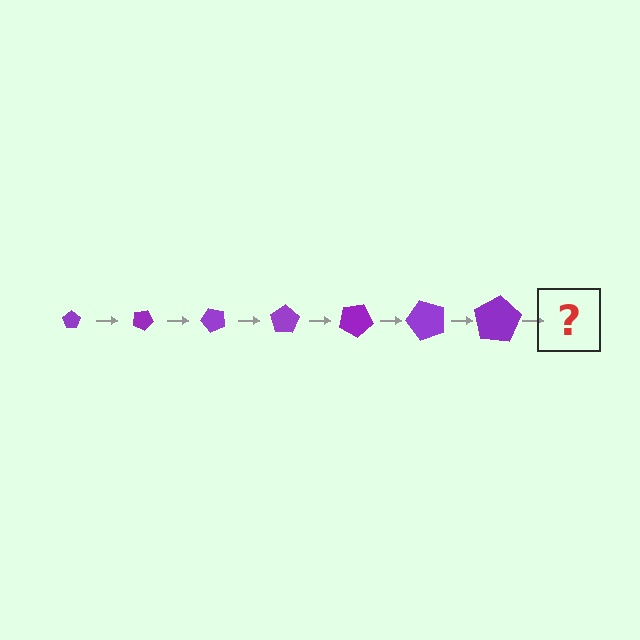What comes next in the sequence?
The next element should be a pentagon, larger than the previous one and rotated 175 degrees from the start.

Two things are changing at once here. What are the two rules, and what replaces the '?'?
The two rules are that the pentagon grows larger each step and it rotates 25 degrees each step. The '?' should be a pentagon, larger than the previous one and rotated 175 degrees from the start.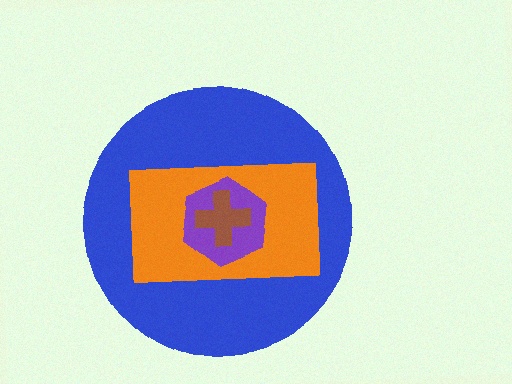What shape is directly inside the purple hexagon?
The brown cross.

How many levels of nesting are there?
4.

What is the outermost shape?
The blue circle.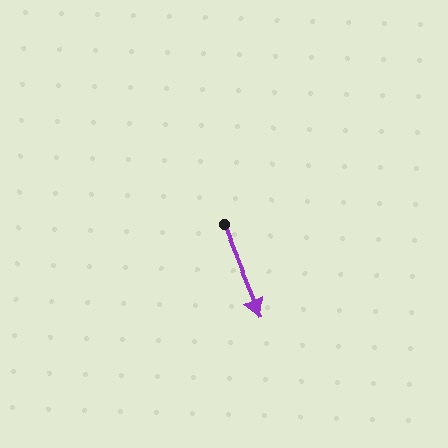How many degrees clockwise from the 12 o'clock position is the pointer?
Approximately 157 degrees.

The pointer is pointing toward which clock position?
Roughly 5 o'clock.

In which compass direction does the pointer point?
Southeast.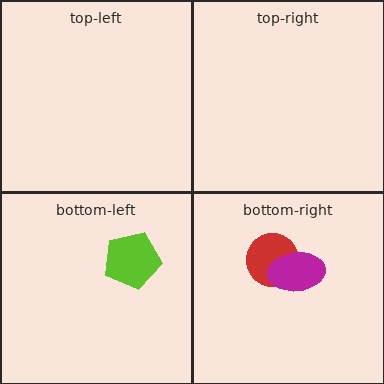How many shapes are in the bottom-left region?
1.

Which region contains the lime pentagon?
The bottom-left region.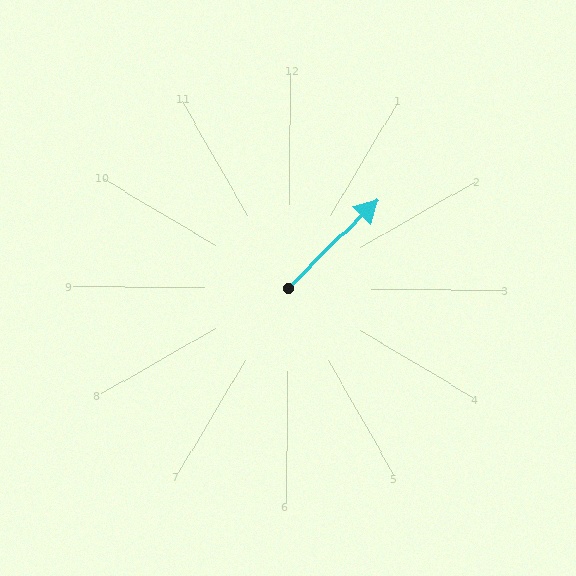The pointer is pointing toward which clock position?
Roughly 1 o'clock.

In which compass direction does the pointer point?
Northeast.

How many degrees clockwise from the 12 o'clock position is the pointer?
Approximately 45 degrees.